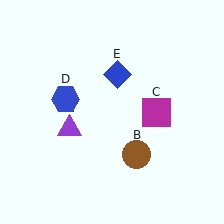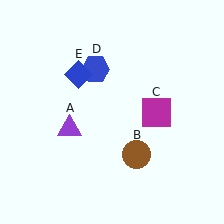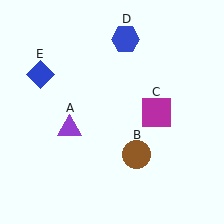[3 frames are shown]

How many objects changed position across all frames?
2 objects changed position: blue hexagon (object D), blue diamond (object E).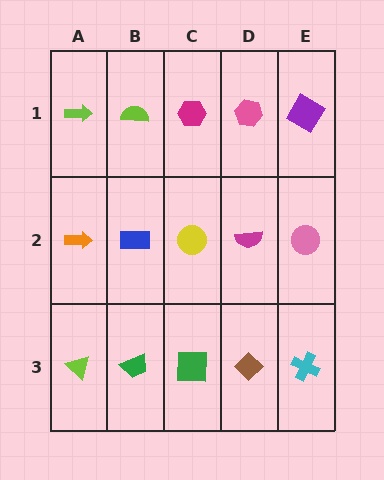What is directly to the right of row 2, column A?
A blue rectangle.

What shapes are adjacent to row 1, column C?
A yellow circle (row 2, column C), a lime semicircle (row 1, column B), a pink hexagon (row 1, column D).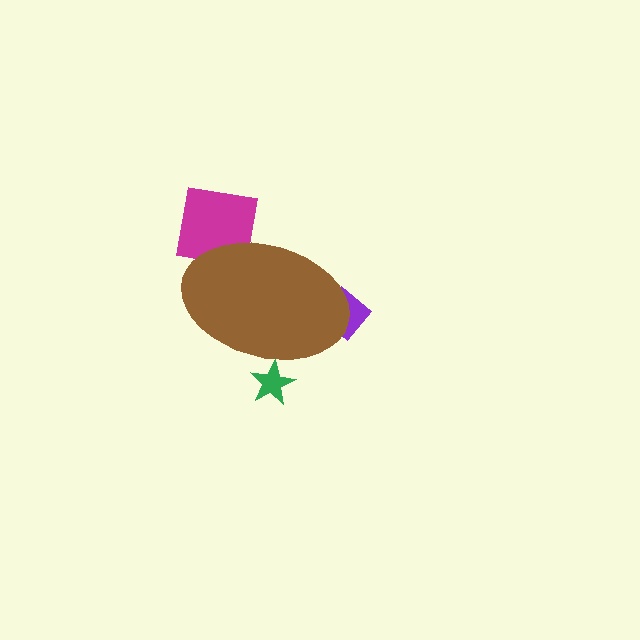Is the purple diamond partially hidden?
Yes, the purple diamond is partially hidden behind the brown ellipse.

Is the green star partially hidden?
Yes, the green star is partially hidden behind the brown ellipse.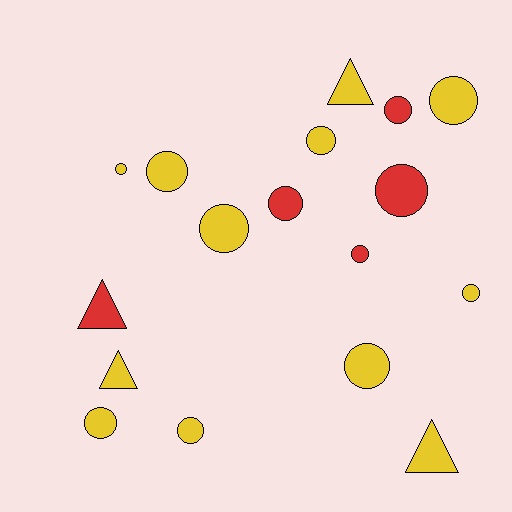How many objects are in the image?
There are 17 objects.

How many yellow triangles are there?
There are 3 yellow triangles.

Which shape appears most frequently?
Circle, with 13 objects.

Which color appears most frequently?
Yellow, with 12 objects.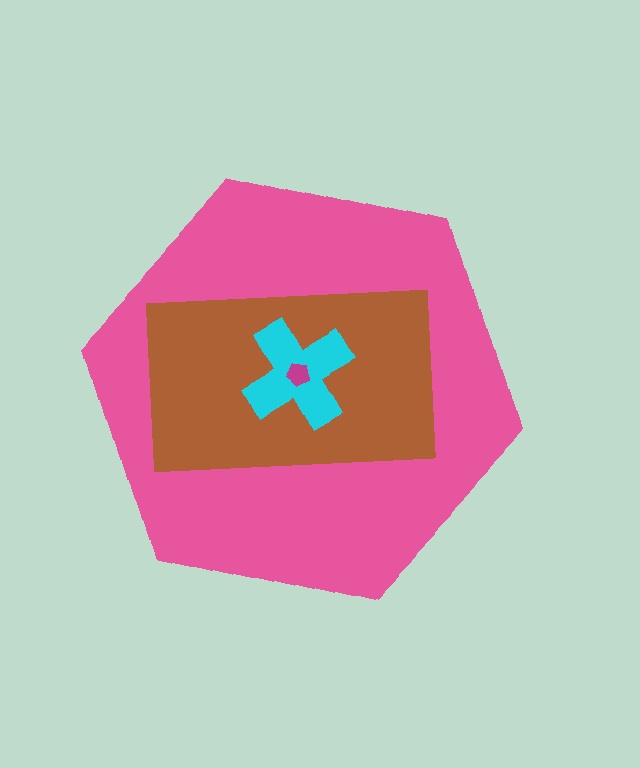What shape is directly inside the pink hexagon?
The brown rectangle.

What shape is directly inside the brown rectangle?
The cyan cross.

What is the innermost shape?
The magenta pentagon.